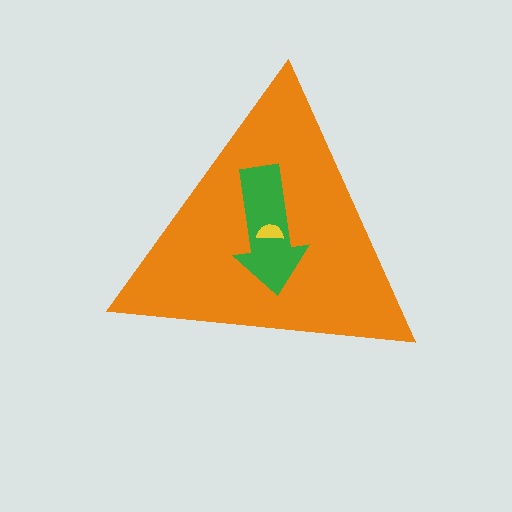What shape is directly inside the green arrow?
The yellow semicircle.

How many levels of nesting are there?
3.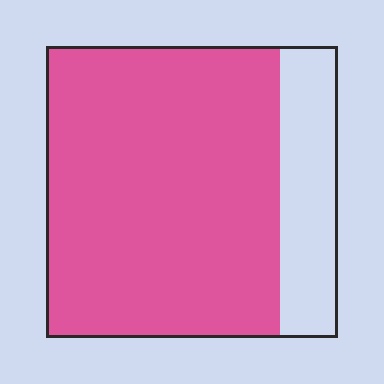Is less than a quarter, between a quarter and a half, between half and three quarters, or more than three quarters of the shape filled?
More than three quarters.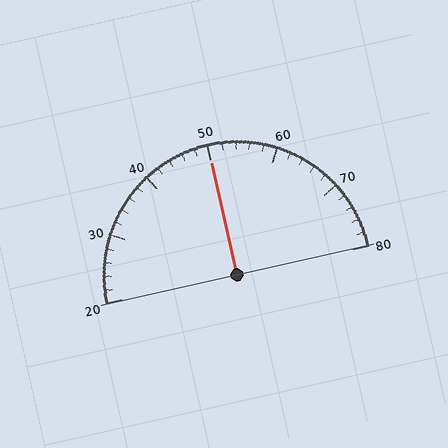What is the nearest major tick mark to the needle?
The nearest major tick mark is 50.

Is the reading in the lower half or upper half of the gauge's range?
The reading is in the upper half of the range (20 to 80).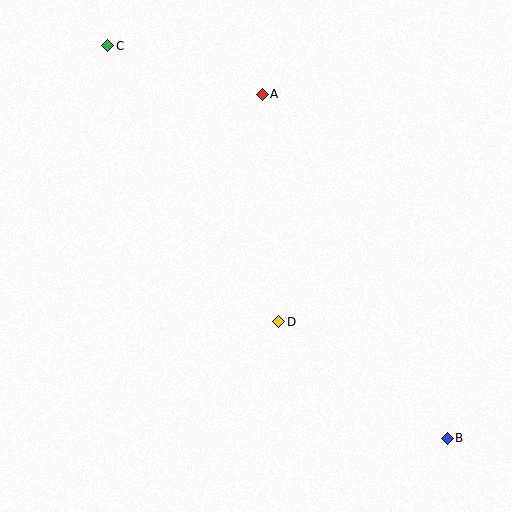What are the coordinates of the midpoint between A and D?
The midpoint between A and D is at (270, 208).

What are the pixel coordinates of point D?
Point D is at (279, 322).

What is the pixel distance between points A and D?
The distance between A and D is 228 pixels.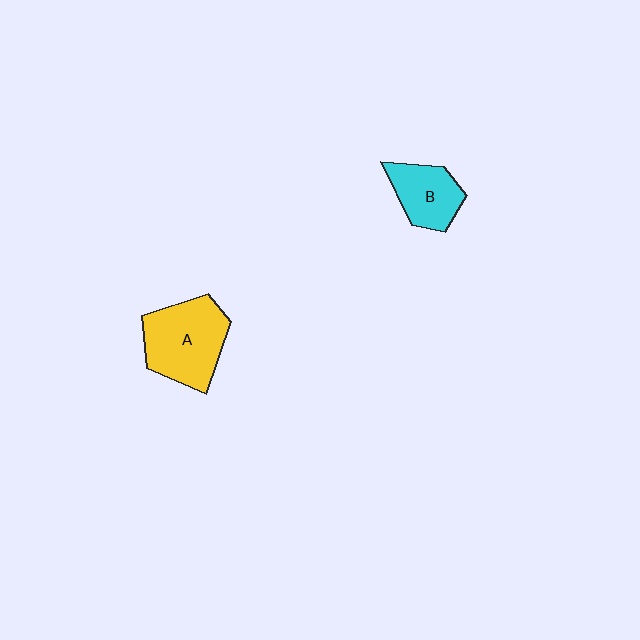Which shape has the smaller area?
Shape B (cyan).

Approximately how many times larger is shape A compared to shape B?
Approximately 1.6 times.